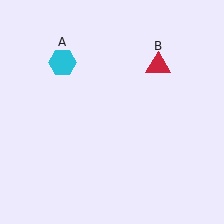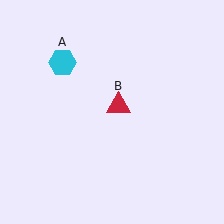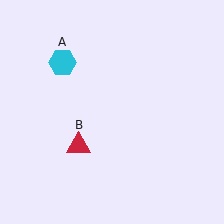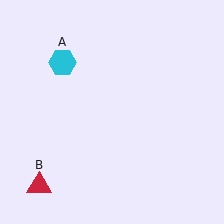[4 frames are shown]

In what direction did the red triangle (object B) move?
The red triangle (object B) moved down and to the left.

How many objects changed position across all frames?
1 object changed position: red triangle (object B).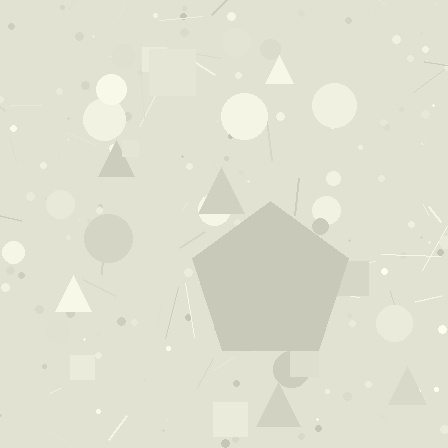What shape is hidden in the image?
A pentagon is hidden in the image.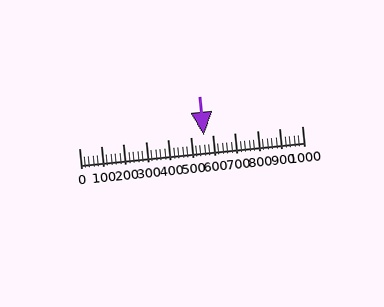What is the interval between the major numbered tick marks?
The major tick marks are spaced 100 units apart.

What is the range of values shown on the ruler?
The ruler shows values from 0 to 1000.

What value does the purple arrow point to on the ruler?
The purple arrow points to approximately 562.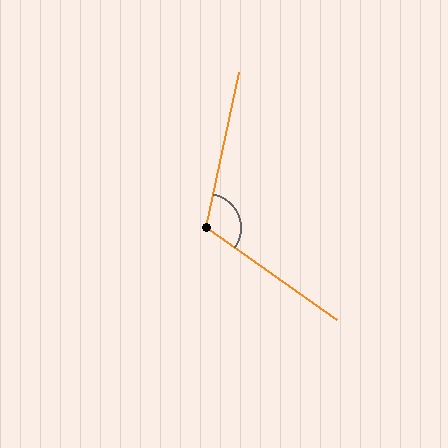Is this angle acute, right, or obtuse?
It is obtuse.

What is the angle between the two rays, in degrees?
Approximately 113 degrees.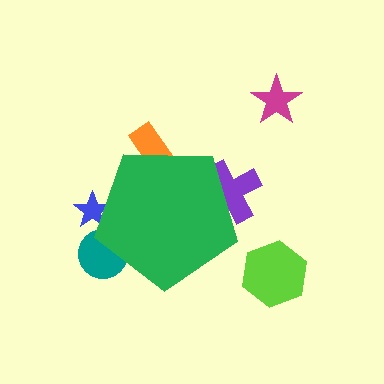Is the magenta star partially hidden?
No, the magenta star is fully visible.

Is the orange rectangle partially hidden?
Yes, the orange rectangle is partially hidden behind the green pentagon.